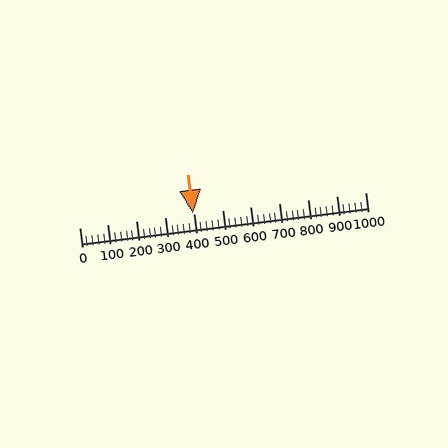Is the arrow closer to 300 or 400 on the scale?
The arrow is closer to 400.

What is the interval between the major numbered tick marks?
The major tick marks are spaced 100 units apart.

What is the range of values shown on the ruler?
The ruler shows values from 0 to 1000.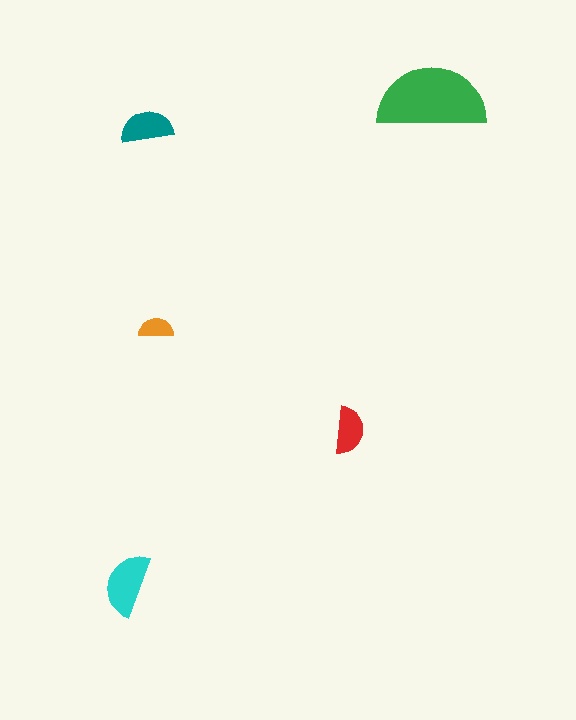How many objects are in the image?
There are 5 objects in the image.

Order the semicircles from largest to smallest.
the green one, the cyan one, the teal one, the red one, the orange one.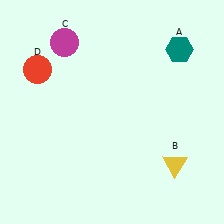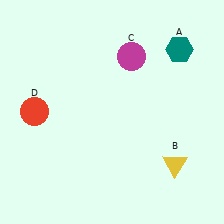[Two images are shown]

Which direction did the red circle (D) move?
The red circle (D) moved down.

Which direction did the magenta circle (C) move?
The magenta circle (C) moved right.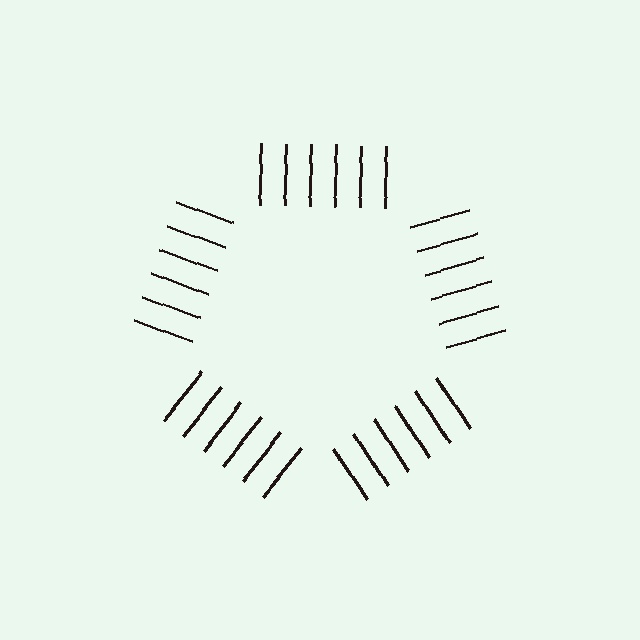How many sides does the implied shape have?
5 sides — the line-ends trace a pentagon.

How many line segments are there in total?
30 — 6 along each of the 5 edges.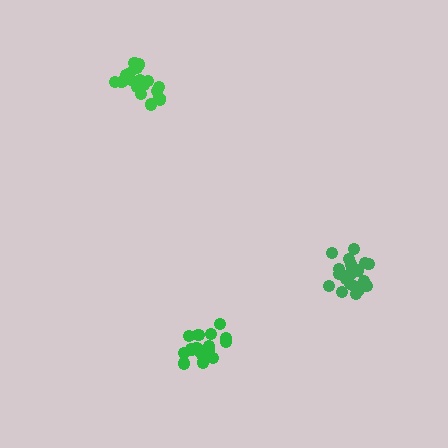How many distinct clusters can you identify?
There are 3 distinct clusters.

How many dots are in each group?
Group 1: 20 dots, Group 2: 19 dots, Group 3: 19 dots (58 total).